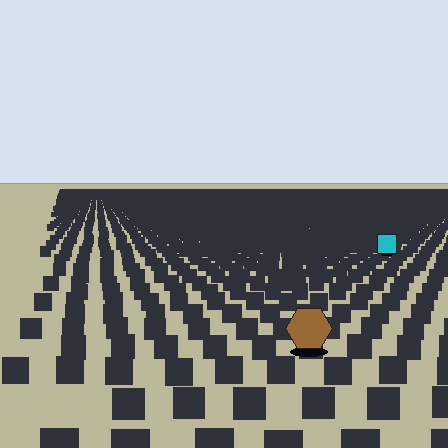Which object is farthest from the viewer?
The cyan square is farthest from the viewer. It appears smaller and the ground texture around it is denser.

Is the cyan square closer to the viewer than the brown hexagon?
No. The brown hexagon is closer — you can tell from the texture gradient: the ground texture is coarser near it.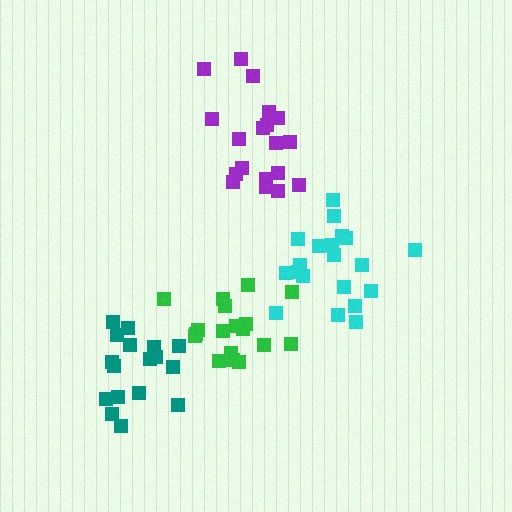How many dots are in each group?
Group 1: 18 dots, Group 2: 19 dots, Group 3: 17 dots, Group 4: 20 dots (74 total).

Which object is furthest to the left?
The teal cluster is leftmost.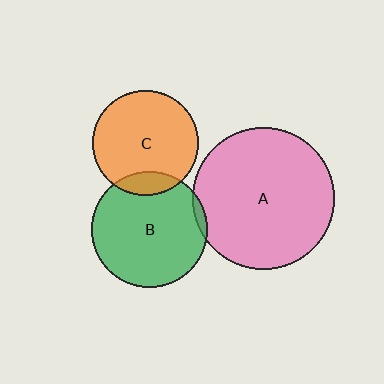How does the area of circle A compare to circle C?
Approximately 1.8 times.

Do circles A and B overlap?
Yes.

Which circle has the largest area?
Circle A (pink).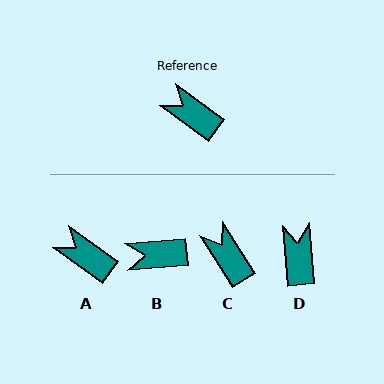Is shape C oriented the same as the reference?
No, it is off by about 22 degrees.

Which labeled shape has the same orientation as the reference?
A.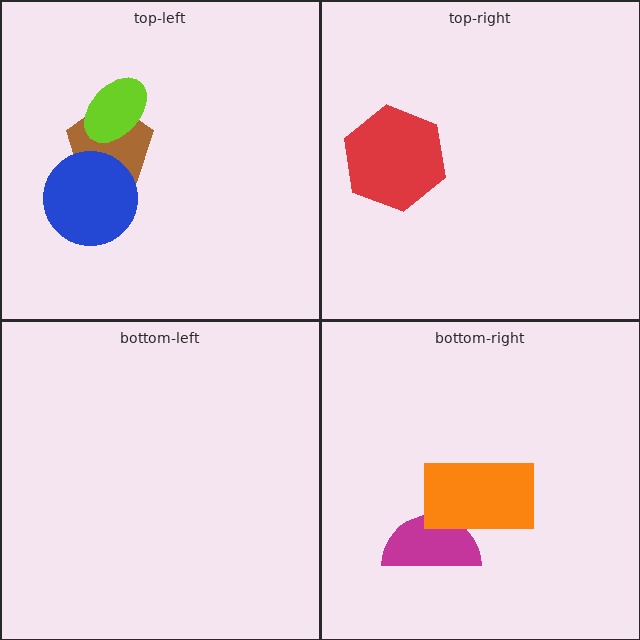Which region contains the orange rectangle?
The bottom-right region.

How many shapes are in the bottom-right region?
2.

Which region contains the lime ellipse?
The top-left region.